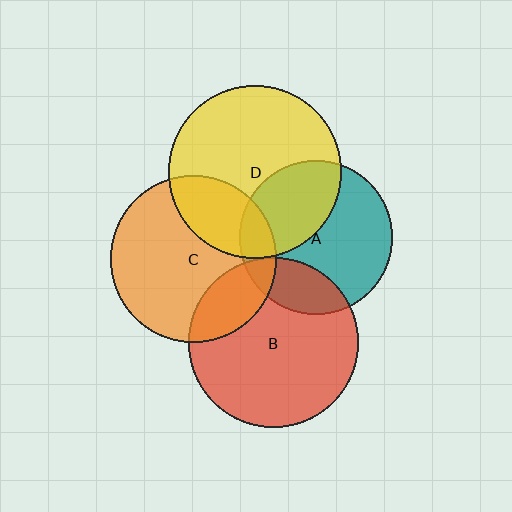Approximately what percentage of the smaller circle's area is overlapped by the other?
Approximately 15%.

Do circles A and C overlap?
Yes.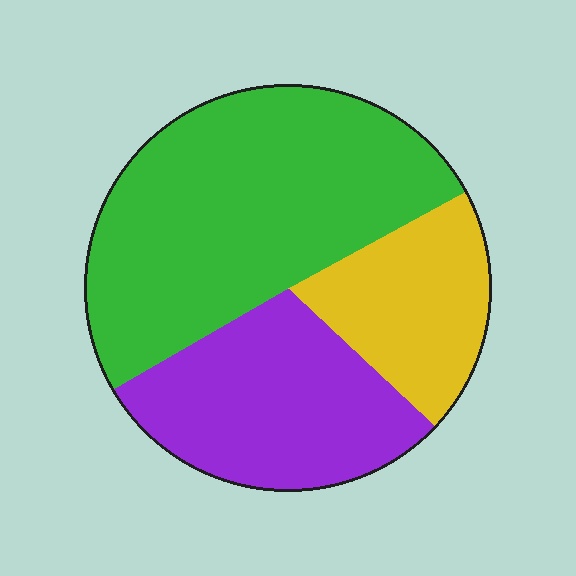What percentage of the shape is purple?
Purple takes up between a sixth and a third of the shape.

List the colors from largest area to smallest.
From largest to smallest: green, purple, yellow.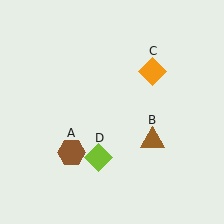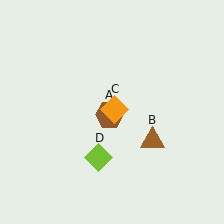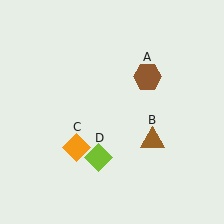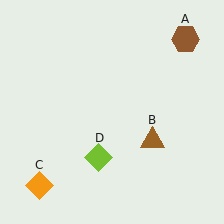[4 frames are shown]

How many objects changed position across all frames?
2 objects changed position: brown hexagon (object A), orange diamond (object C).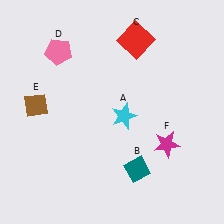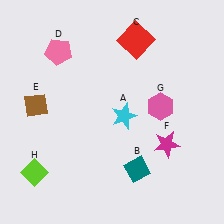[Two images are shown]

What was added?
A pink hexagon (G), a lime diamond (H) were added in Image 2.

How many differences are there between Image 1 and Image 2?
There are 2 differences between the two images.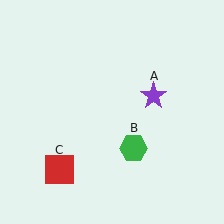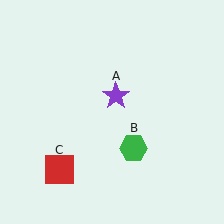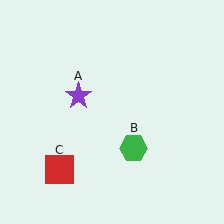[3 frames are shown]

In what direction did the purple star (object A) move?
The purple star (object A) moved left.